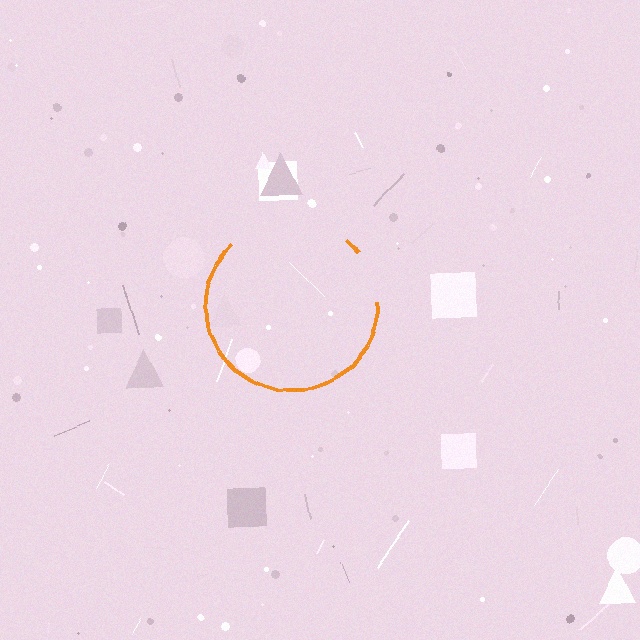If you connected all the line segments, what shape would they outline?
They would outline a circle.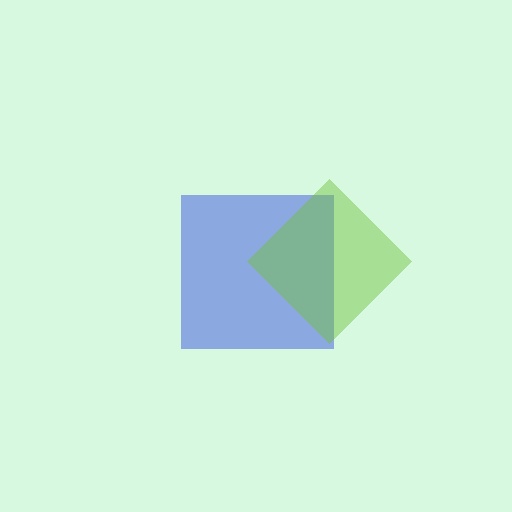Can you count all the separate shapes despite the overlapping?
Yes, there are 2 separate shapes.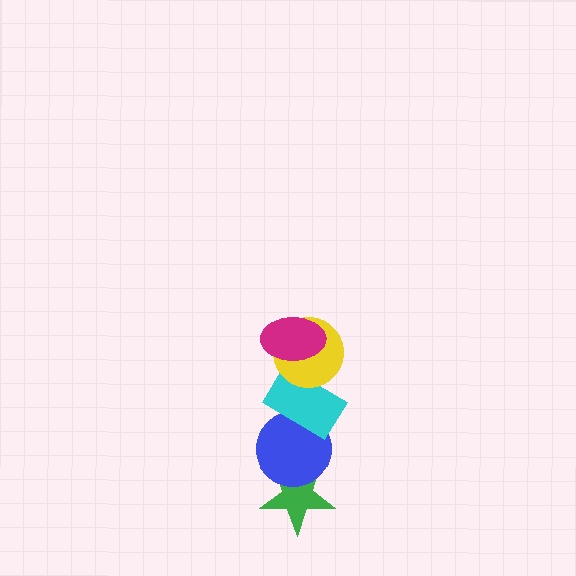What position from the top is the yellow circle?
The yellow circle is 2nd from the top.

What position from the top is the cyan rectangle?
The cyan rectangle is 3rd from the top.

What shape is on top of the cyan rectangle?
The yellow circle is on top of the cyan rectangle.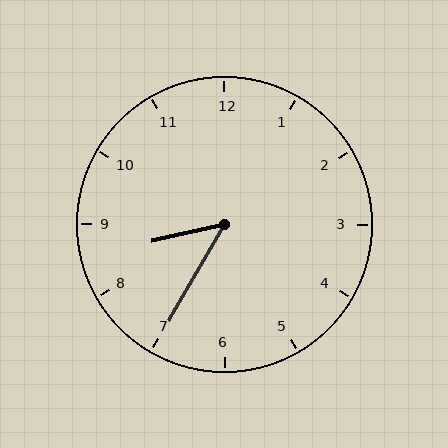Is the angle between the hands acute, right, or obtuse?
It is acute.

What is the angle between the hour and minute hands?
Approximately 48 degrees.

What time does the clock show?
8:35.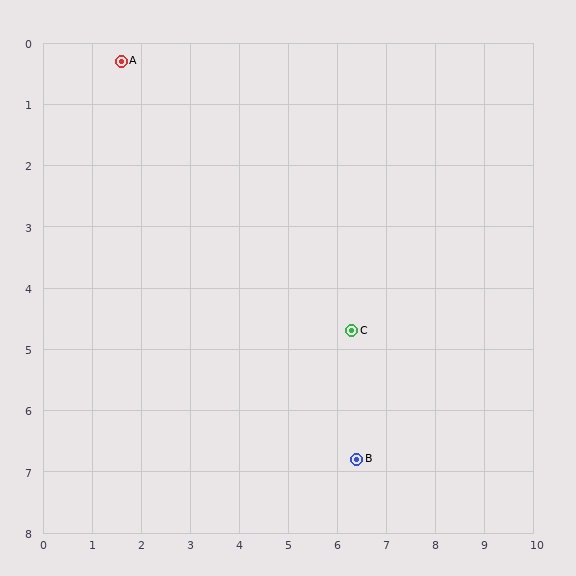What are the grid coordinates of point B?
Point B is at approximately (6.4, 6.8).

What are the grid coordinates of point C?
Point C is at approximately (6.3, 4.7).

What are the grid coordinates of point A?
Point A is at approximately (1.6, 0.3).